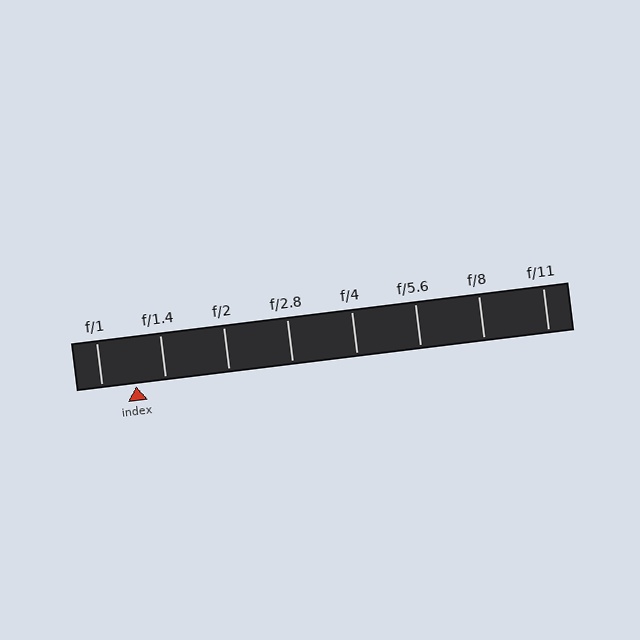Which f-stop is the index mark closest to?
The index mark is closest to f/1.4.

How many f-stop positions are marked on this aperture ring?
There are 8 f-stop positions marked.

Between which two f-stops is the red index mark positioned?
The index mark is between f/1 and f/1.4.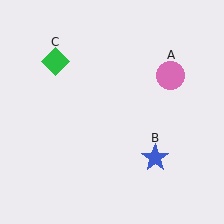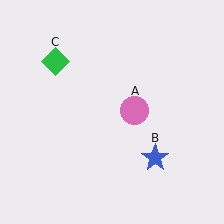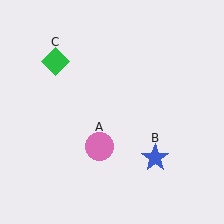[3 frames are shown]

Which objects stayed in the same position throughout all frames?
Blue star (object B) and green diamond (object C) remained stationary.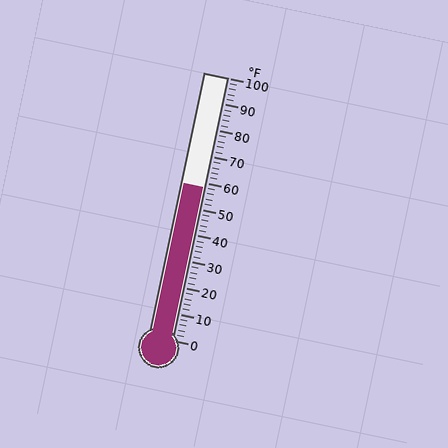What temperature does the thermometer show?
The thermometer shows approximately 58°F.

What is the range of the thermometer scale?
The thermometer scale ranges from 0°F to 100°F.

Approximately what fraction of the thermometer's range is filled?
The thermometer is filled to approximately 60% of its range.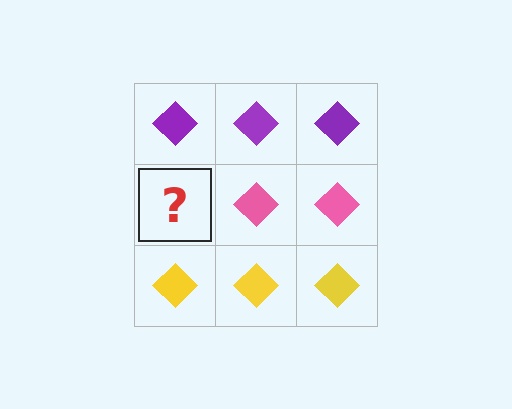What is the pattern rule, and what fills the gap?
The rule is that each row has a consistent color. The gap should be filled with a pink diamond.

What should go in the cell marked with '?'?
The missing cell should contain a pink diamond.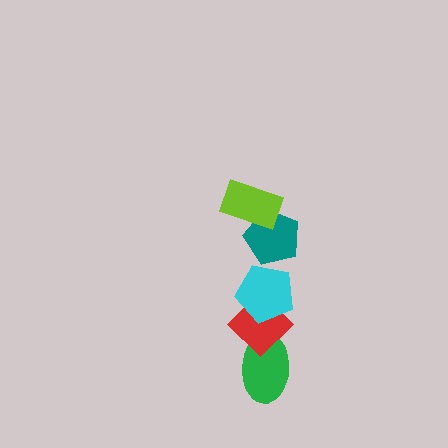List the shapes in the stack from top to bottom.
From top to bottom: the lime rectangle, the teal pentagon, the cyan pentagon, the red diamond, the green ellipse.